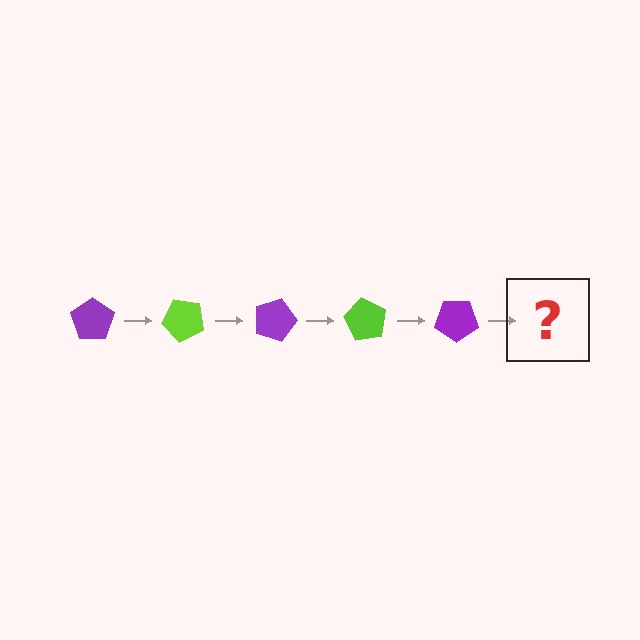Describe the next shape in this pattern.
It should be a lime pentagon, rotated 225 degrees from the start.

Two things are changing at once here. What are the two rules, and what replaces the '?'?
The two rules are that it rotates 45 degrees each step and the color cycles through purple and lime. The '?' should be a lime pentagon, rotated 225 degrees from the start.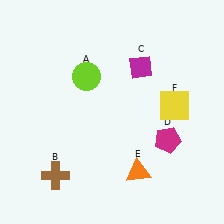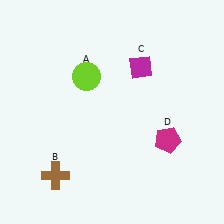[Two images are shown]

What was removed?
The orange triangle (E), the yellow square (F) were removed in Image 2.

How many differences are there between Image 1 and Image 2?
There are 2 differences between the two images.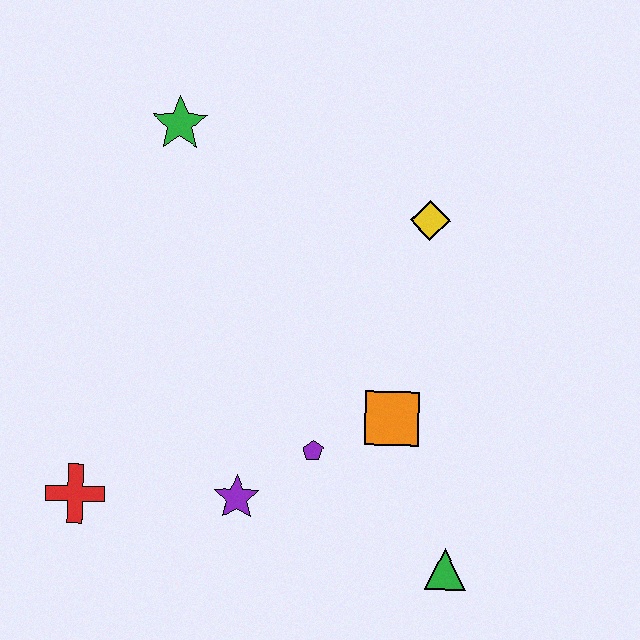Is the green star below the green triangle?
No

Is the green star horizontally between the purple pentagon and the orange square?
No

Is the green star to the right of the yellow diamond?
No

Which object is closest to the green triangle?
The orange square is closest to the green triangle.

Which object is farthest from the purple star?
The green star is farthest from the purple star.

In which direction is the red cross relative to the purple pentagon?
The red cross is to the left of the purple pentagon.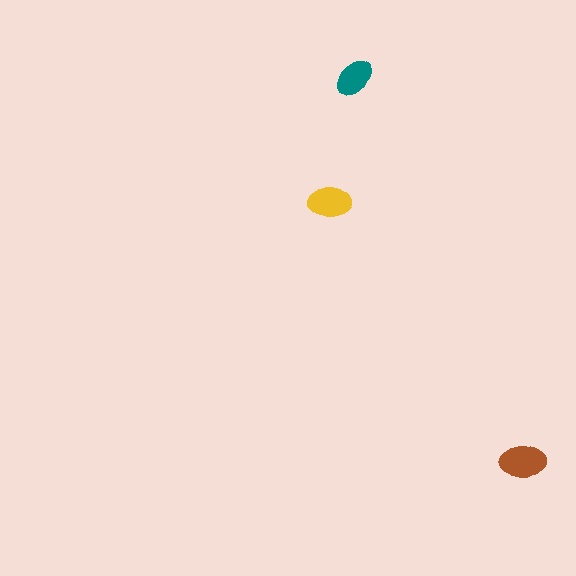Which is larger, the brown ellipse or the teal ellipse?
The brown one.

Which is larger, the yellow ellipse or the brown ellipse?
The brown one.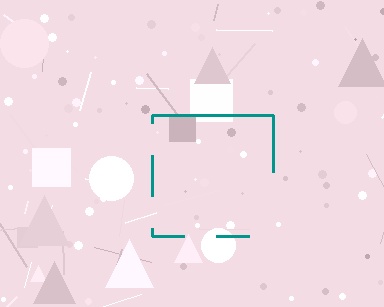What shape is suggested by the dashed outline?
The dashed outline suggests a square.